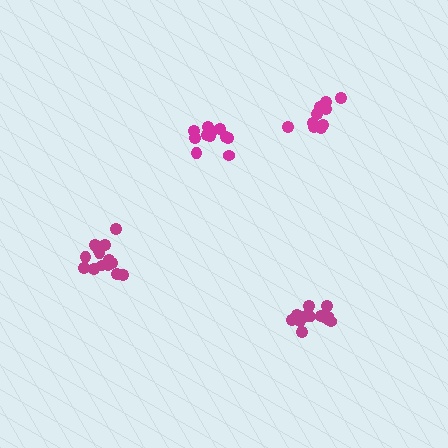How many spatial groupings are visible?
There are 4 spatial groupings.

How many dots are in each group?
Group 1: 11 dots, Group 2: 14 dots, Group 3: 11 dots, Group 4: 13 dots (49 total).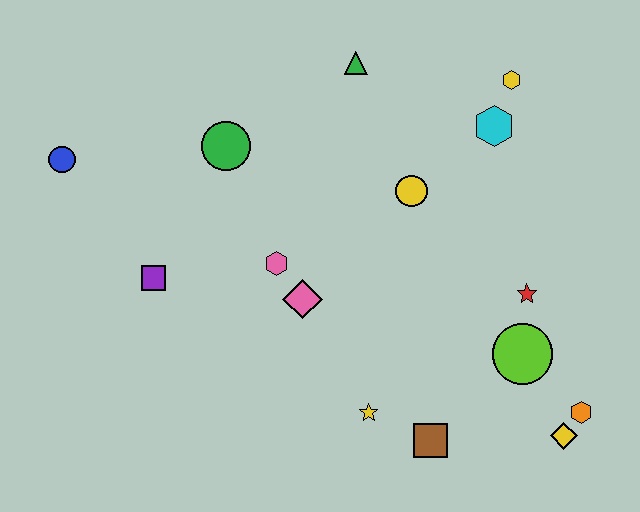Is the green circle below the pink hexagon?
No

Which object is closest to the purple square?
The pink hexagon is closest to the purple square.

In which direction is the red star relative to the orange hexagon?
The red star is above the orange hexagon.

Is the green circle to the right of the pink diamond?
No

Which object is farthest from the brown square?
The blue circle is farthest from the brown square.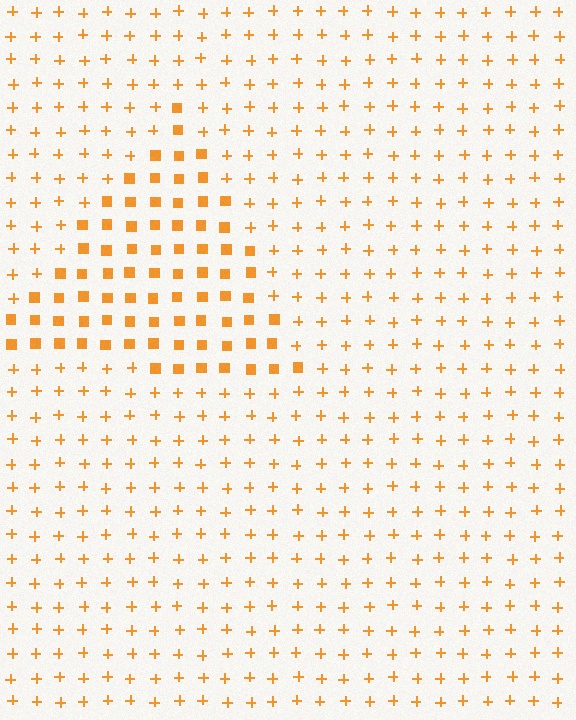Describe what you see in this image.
The image is filled with small orange elements arranged in a uniform grid. A triangle-shaped region contains squares, while the surrounding area contains plus signs. The boundary is defined purely by the change in element shape.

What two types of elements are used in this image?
The image uses squares inside the triangle region and plus signs outside it.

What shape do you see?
I see a triangle.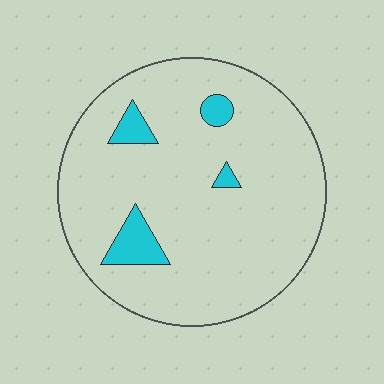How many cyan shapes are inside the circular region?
4.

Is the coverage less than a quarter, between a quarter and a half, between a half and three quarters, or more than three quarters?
Less than a quarter.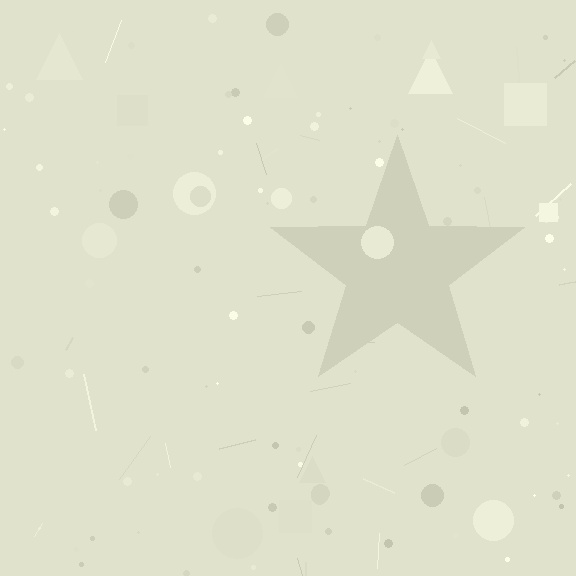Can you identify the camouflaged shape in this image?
The camouflaged shape is a star.